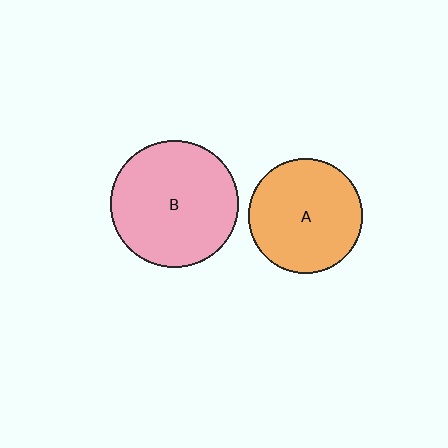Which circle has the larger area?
Circle B (pink).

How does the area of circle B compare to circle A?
Approximately 1.3 times.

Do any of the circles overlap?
No, none of the circles overlap.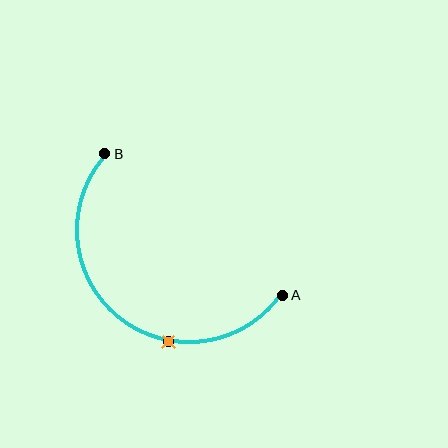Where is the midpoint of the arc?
The arc midpoint is the point on the curve farthest from the straight line joining A and B. It sits below and to the left of that line.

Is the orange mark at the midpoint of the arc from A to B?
No. The orange mark lies on the arc but is closer to endpoint A. The arc midpoint would be at the point on the curve equidistant along the arc from both A and B.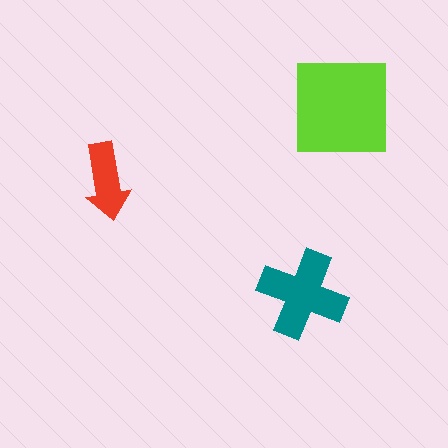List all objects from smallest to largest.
The red arrow, the teal cross, the lime square.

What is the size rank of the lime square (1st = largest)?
1st.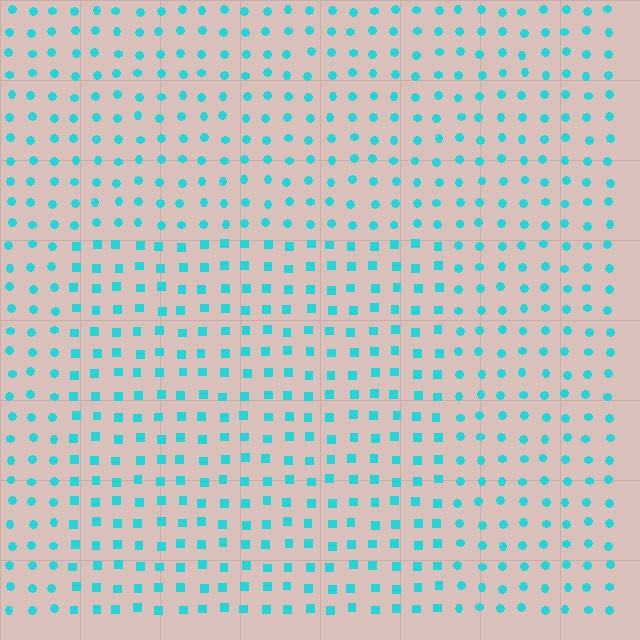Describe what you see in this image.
The image is filled with small cyan elements arranged in a uniform grid. A rectangle-shaped region contains squares, while the surrounding area contains circles. The boundary is defined purely by the change in element shape.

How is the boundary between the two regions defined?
The boundary is defined by a change in element shape: squares inside vs. circles outside. All elements share the same color and spacing.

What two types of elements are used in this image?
The image uses squares inside the rectangle region and circles outside it.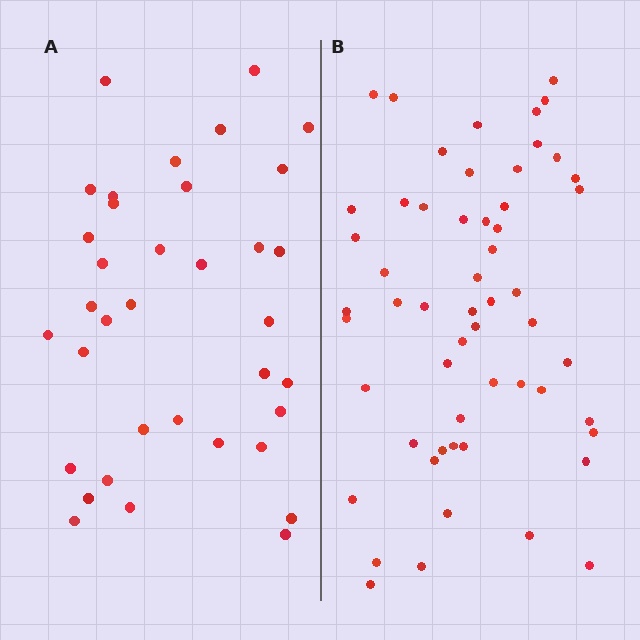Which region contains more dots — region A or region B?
Region B (the right region) has more dots.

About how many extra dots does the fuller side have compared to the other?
Region B has approximately 20 more dots than region A.